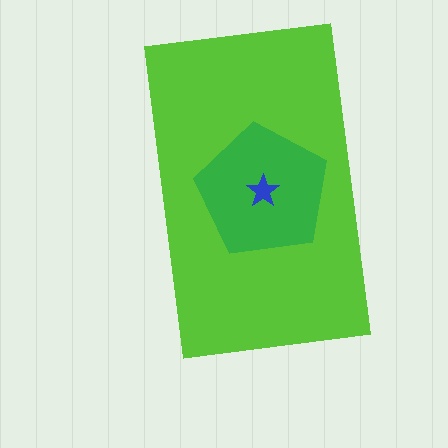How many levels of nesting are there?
3.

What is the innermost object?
The blue star.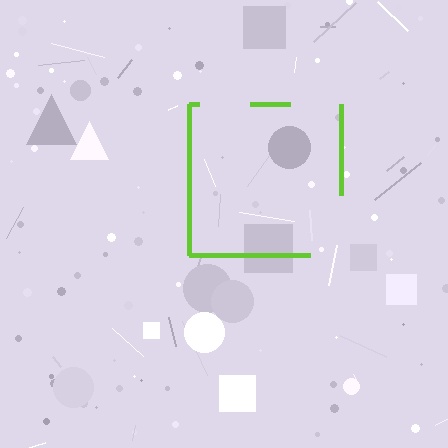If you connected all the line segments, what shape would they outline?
They would outline a square.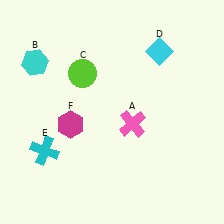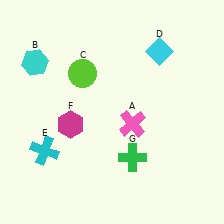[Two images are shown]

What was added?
A green cross (G) was added in Image 2.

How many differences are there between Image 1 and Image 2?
There is 1 difference between the two images.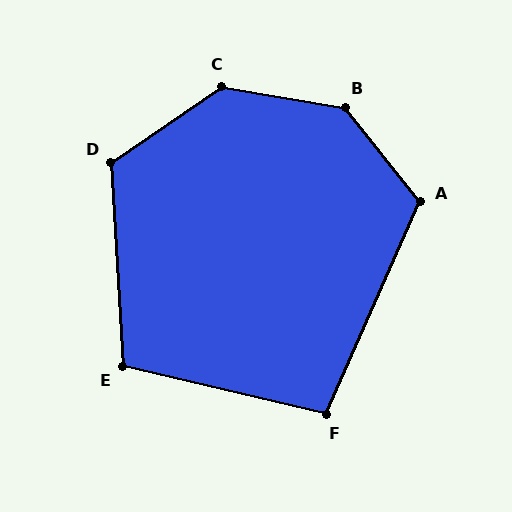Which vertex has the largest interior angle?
B, at approximately 138 degrees.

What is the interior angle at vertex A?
Approximately 118 degrees (obtuse).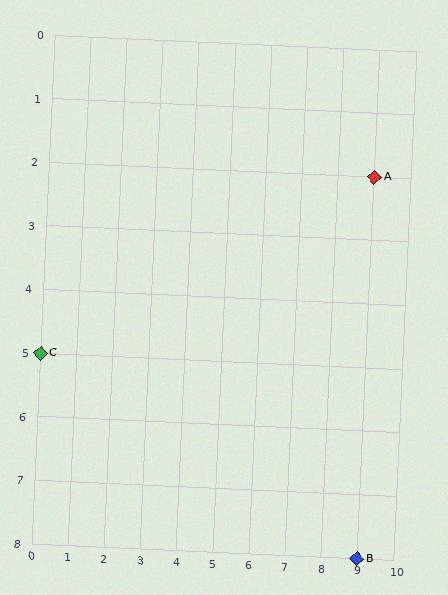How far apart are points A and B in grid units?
Points A and B are 6 rows apart.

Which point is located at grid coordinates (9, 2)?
Point A is at (9, 2).